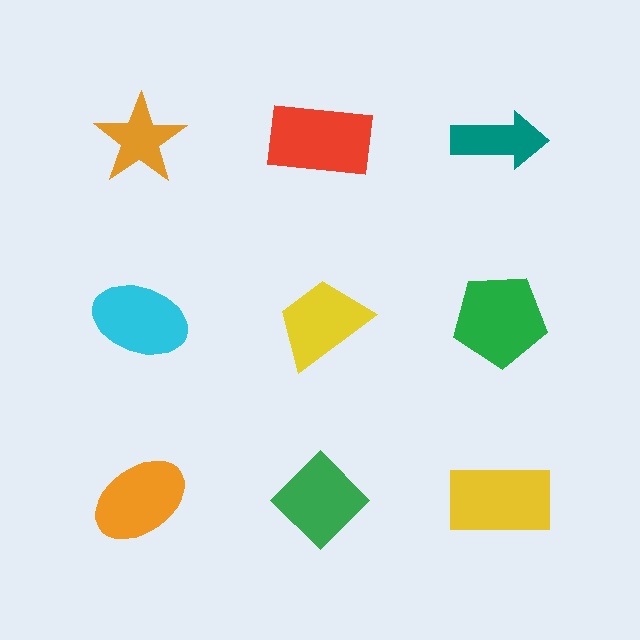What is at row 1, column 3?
A teal arrow.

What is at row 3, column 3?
A yellow rectangle.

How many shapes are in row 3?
3 shapes.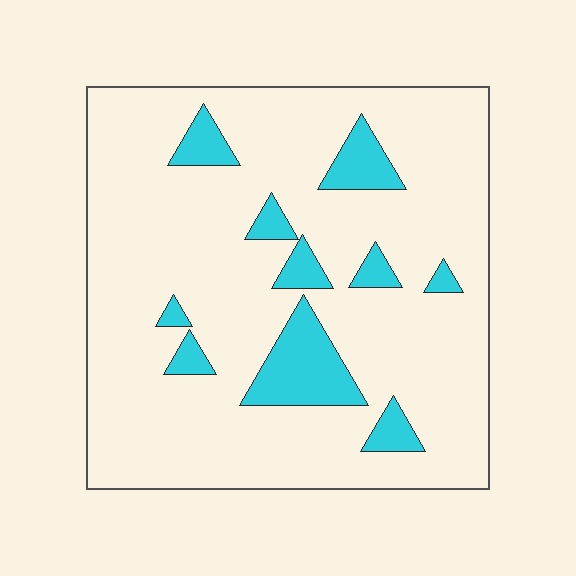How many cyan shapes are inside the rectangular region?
10.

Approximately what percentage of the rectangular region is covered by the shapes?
Approximately 15%.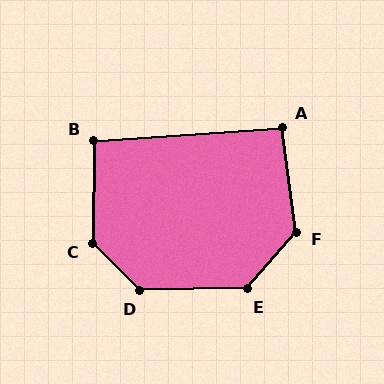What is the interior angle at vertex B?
Approximately 94 degrees (approximately right).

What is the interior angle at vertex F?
Approximately 132 degrees (obtuse).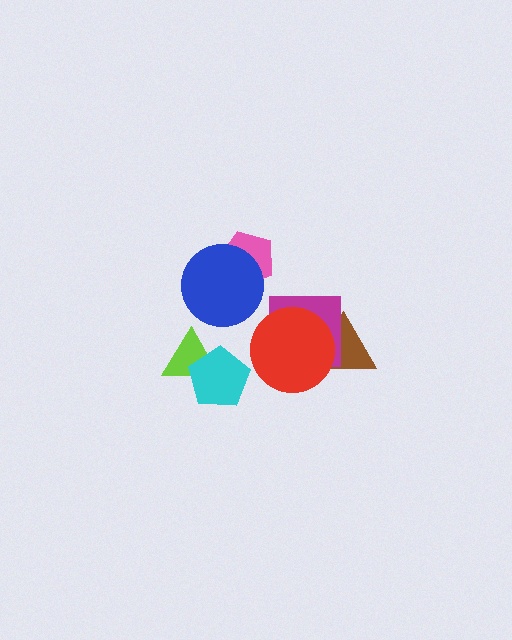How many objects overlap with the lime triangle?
1 object overlaps with the lime triangle.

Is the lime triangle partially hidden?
Yes, it is partially covered by another shape.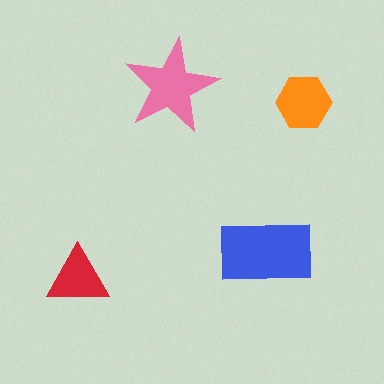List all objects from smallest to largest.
The red triangle, the orange hexagon, the pink star, the blue rectangle.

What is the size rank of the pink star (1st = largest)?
2nd.